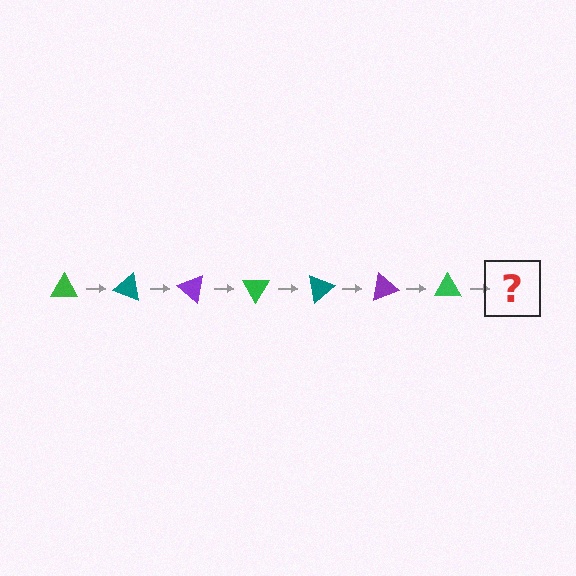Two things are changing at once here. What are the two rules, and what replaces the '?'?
The two rules are that it rotates 20 degrees each step and the color cycles through green, teal, and purple. The '?' should be a teal triangle, rotated 140 degrees from the start.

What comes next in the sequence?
The next element should be a teal triangle, rotated 140 degrees from the start.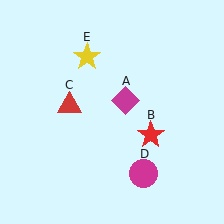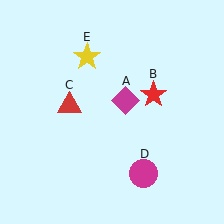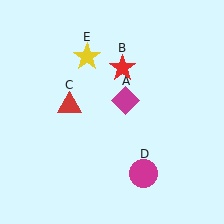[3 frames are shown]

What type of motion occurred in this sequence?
The red star (object B) rotated counterclockwise around the center of the scene.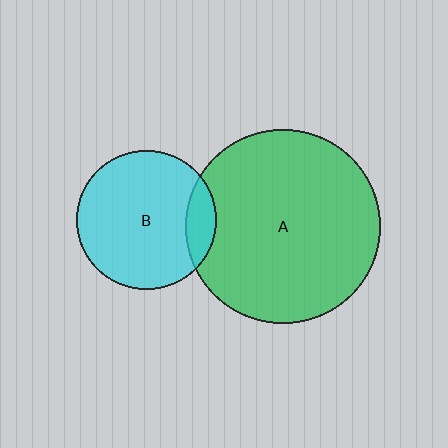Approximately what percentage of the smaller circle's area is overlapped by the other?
Approximately 15%.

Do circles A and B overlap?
Yes.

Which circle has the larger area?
Circle A (green).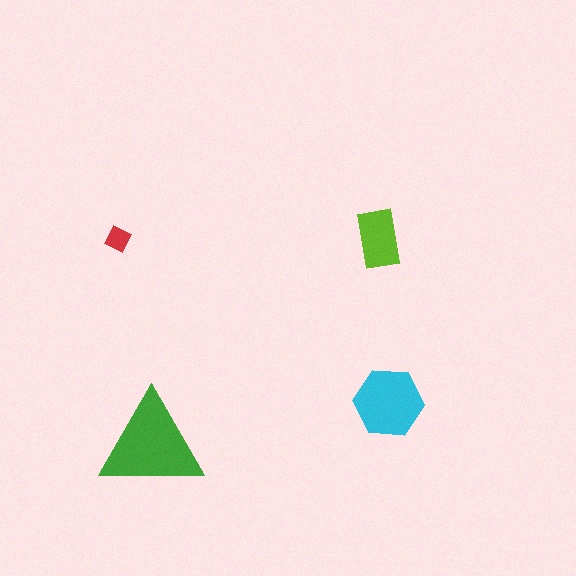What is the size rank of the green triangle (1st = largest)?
1st.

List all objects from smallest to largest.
The red diamond, the lime rectangle, the cyan hexagon, the green triangle.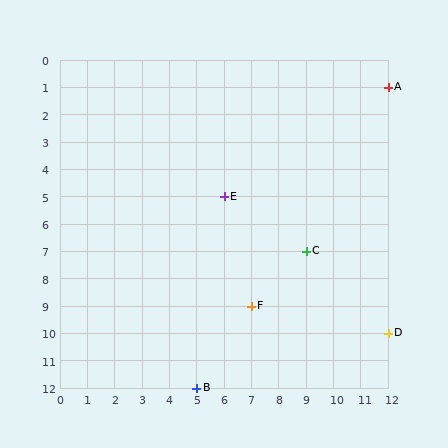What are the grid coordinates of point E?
Point E is at grid coordinates (6, 5).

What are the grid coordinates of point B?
Point B is at grid coordinates (5, 12).